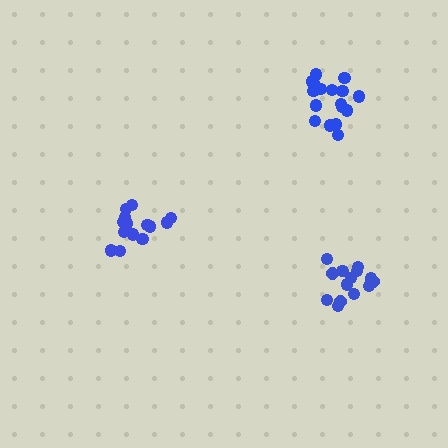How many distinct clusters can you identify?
There are 3 distinct clusters.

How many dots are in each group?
Group 1: 14 dots, Group 2: 17 dots, Group 3: 14 dots (45 total).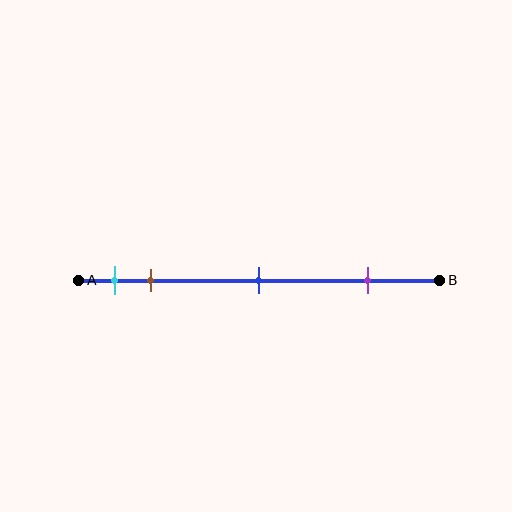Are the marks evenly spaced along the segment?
No, the marks are not evenly spaced.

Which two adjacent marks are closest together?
The cyan and brown marks are the closest adjacent pair.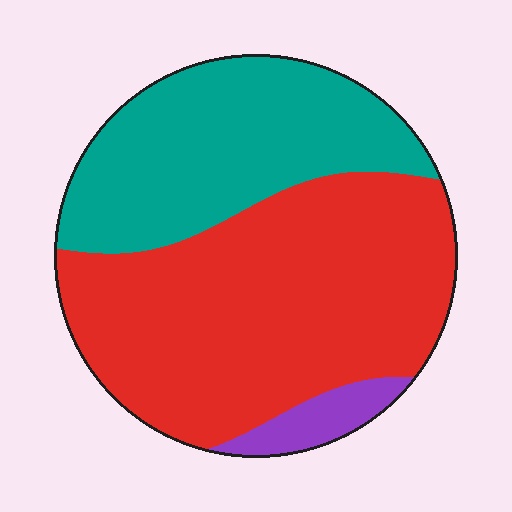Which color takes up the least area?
Purple, at roughly 5%.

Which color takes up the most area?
Red, at roughly 60%.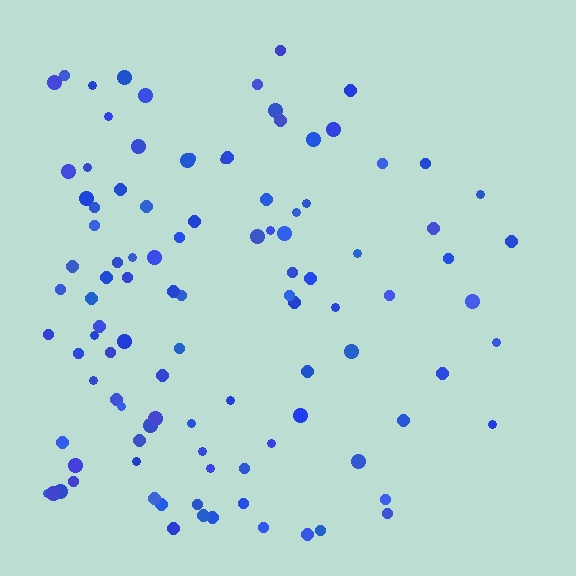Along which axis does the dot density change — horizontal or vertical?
Horizontal.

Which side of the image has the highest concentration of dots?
The left.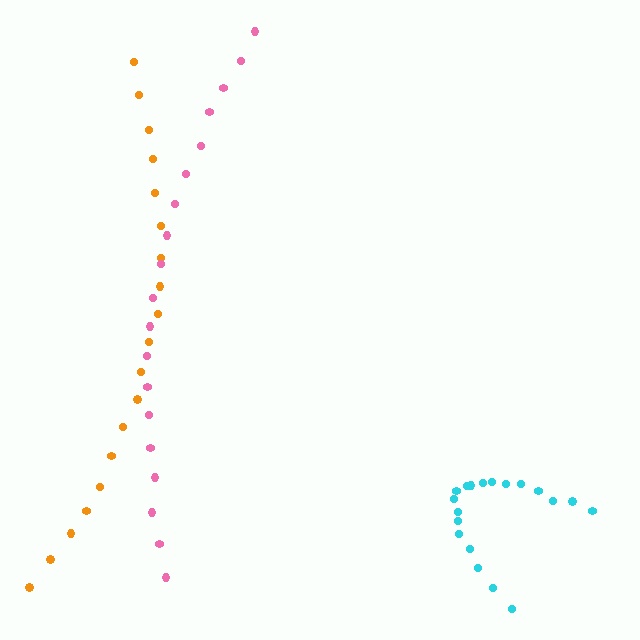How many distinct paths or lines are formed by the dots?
There are 3 distinct paths.